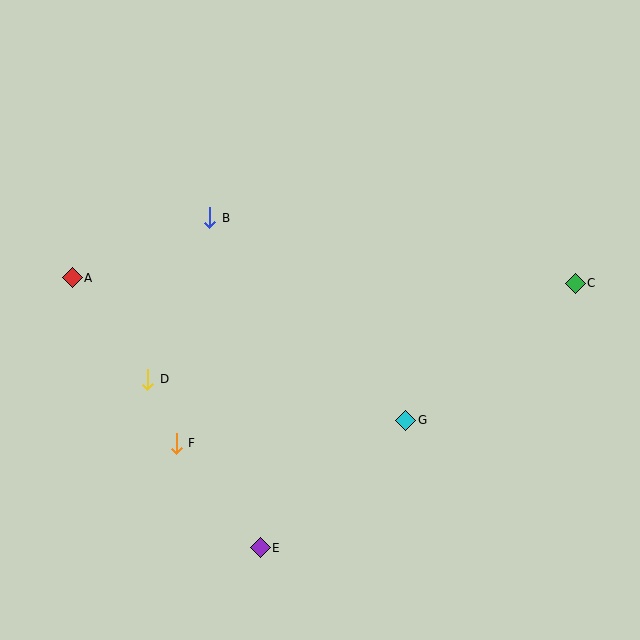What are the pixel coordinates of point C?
Point C is at (575, 283).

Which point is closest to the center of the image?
Point G at (406, 420) is closest to the center.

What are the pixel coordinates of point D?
Point D is at (148, 379).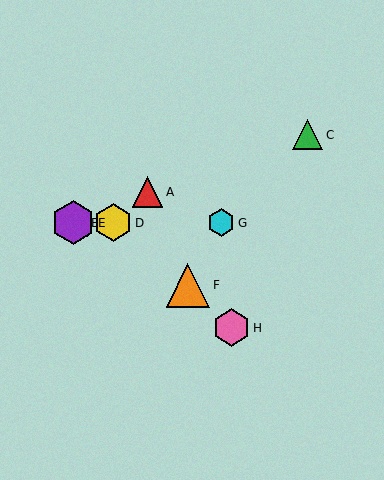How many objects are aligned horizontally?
4 objects (B, D, E, G) are aligned horizontally.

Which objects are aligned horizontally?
Objects B, D, E, G are aligned horizontally.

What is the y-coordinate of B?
Object B is at y≈223.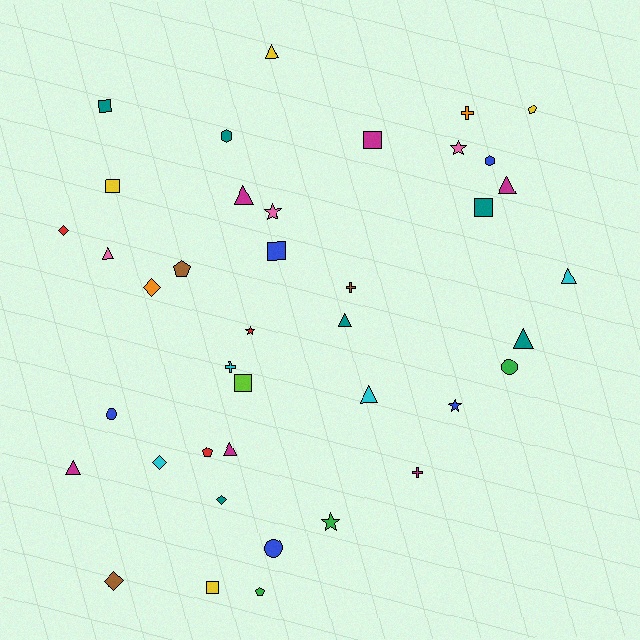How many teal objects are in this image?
There are 6 teal objects.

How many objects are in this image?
There are 40 objects.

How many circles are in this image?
There are 3 circles.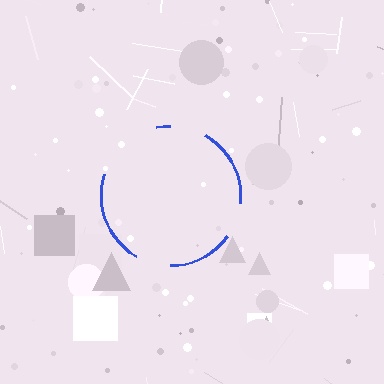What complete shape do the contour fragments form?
The contour fragments form a circle.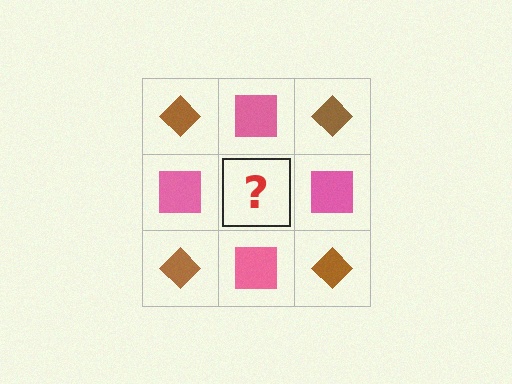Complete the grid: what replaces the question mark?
The question mark should be replaced with a brown diamond.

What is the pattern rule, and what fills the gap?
The rule is that it alternates brown diamond and pink square in a checkerboard pattern. The gap should be filled with a brown diamond.